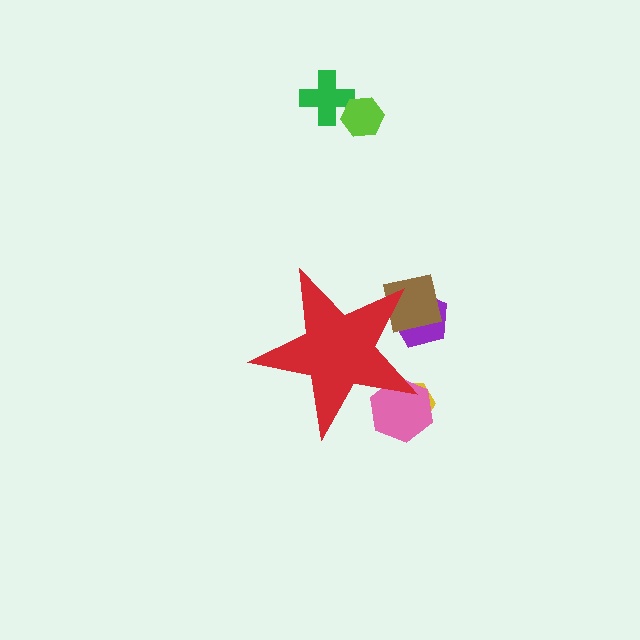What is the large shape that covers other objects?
A red star.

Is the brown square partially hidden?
Yes, the brown square is partially hidden behind the red star.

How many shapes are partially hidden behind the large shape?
4 shapes are partially hidden.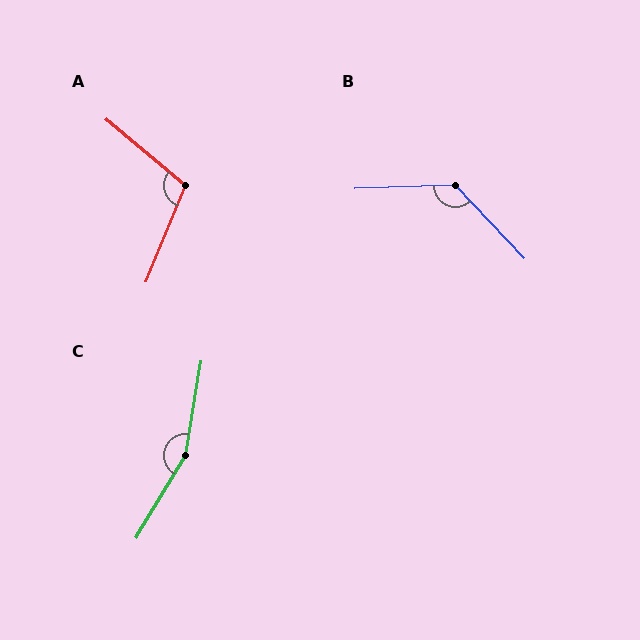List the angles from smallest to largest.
A (107°), B (132°), C (158°).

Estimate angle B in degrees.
Approximately 132 degrees.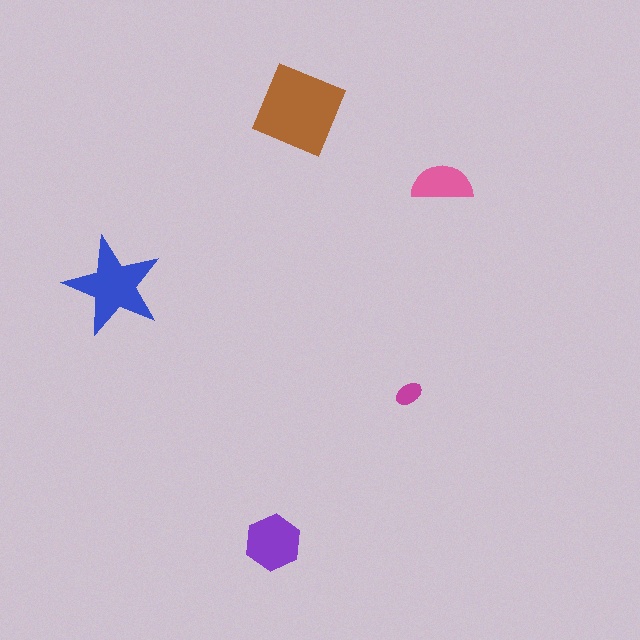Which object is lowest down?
The purple hexagon is bottommost.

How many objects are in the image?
There are 5 objects in the image.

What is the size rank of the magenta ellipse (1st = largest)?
5th.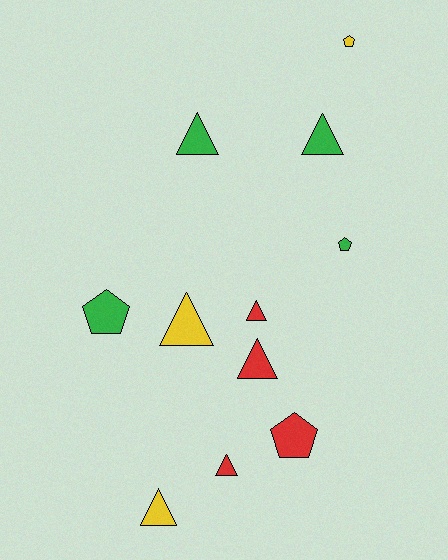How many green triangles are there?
There are 2 green triangles.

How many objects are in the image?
There are 11 objects.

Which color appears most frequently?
Red, with 4 objects.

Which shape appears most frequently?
Triangle, with 7 objects.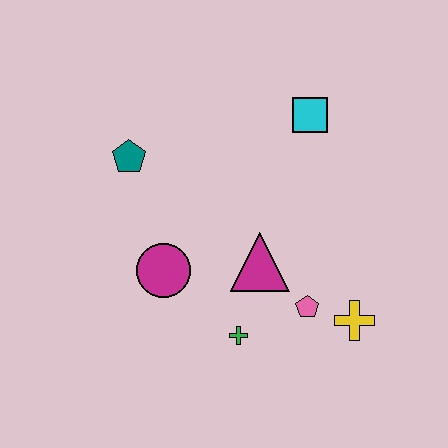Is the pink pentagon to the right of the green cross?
Yes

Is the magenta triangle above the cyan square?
No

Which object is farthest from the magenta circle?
The cyan square is farthest from the magenta circle.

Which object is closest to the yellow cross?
The pink pentagon is closest to the yellow cross.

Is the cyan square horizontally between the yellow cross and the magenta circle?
Yes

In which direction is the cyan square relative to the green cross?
The cyan square is above the green cross.